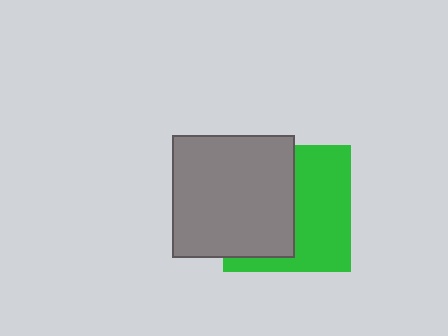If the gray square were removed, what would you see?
You would see the complete green square.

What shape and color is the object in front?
The object in front is a gray square.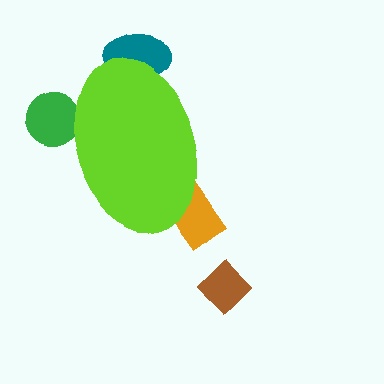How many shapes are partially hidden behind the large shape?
3 shapes are partially hidden.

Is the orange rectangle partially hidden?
Yes, the orange rectangle is partially hidden behind the lime ellipse.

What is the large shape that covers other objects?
A lime ellipse.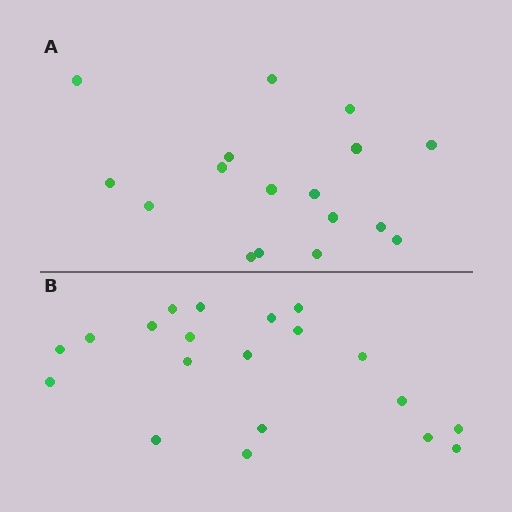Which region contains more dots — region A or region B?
Region B (the bottom region) has more dots.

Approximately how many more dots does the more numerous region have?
Region B has just a few more — roughly 2 or 3 more dots than region A.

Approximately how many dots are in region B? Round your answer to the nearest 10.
About 20 dots.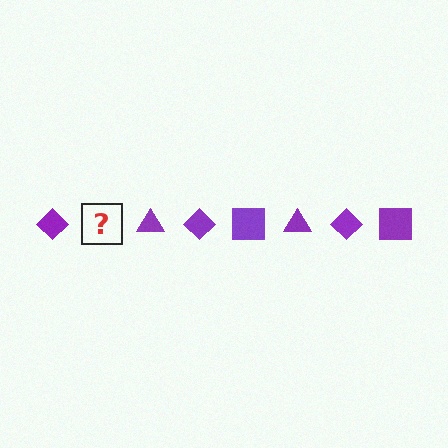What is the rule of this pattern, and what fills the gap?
The rule is that the pattern cycles through diamond, square, triangle shapes in purple. The gap should be filled with a purple square.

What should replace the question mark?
The question mark should be replaced with a purple square.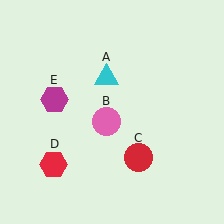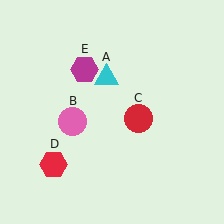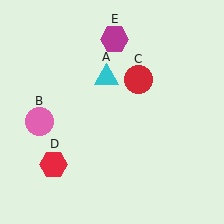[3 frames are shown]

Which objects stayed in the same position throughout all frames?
Cyan triangle (object A) and red hexagon (object D) remained stationary.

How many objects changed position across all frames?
3 objects changed position: pink circle (object B), red circle (object C), magenta hexagon (object E).